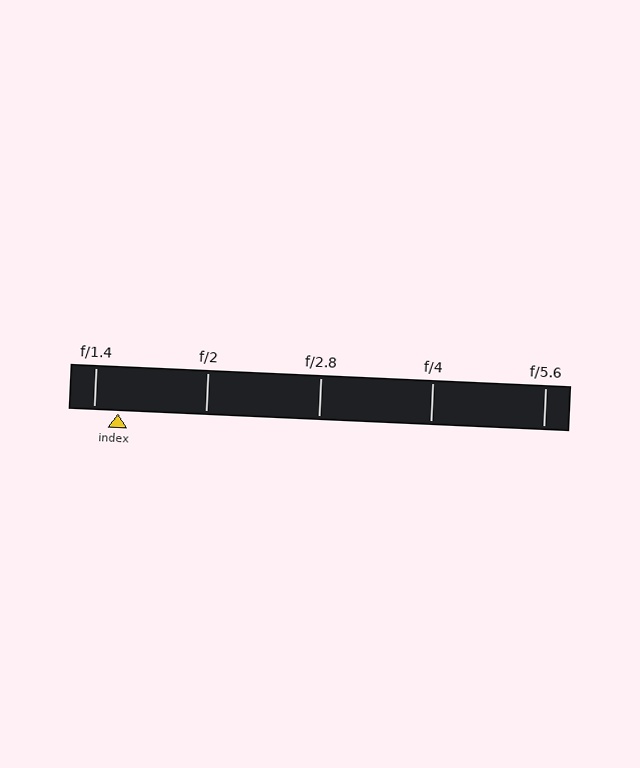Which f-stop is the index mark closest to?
The index mark is closest to f/1.4.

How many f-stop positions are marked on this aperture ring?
There are 5 f-stop positions marked.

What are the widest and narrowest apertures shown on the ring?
The widest aperture shown is f/1.4 and the narrowest is f/5.6.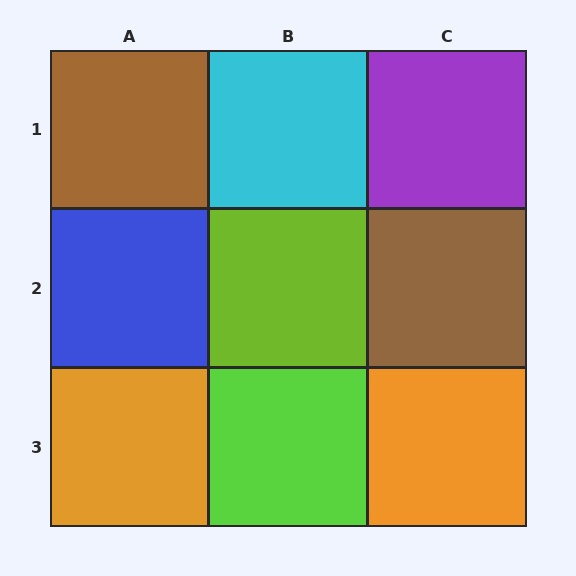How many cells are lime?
2 cells are lime.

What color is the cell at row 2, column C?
Brown.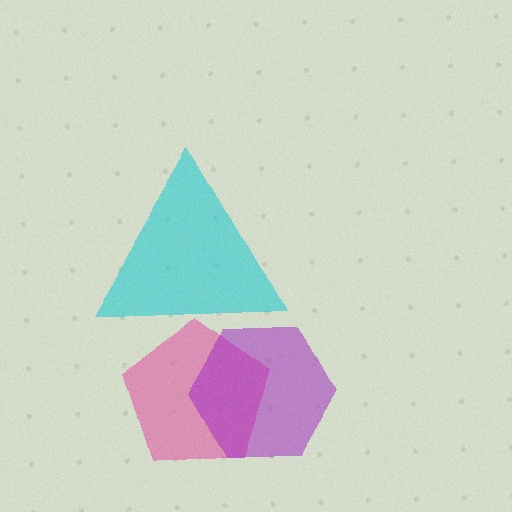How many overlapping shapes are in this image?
There are 3 overlapping shapes in the image.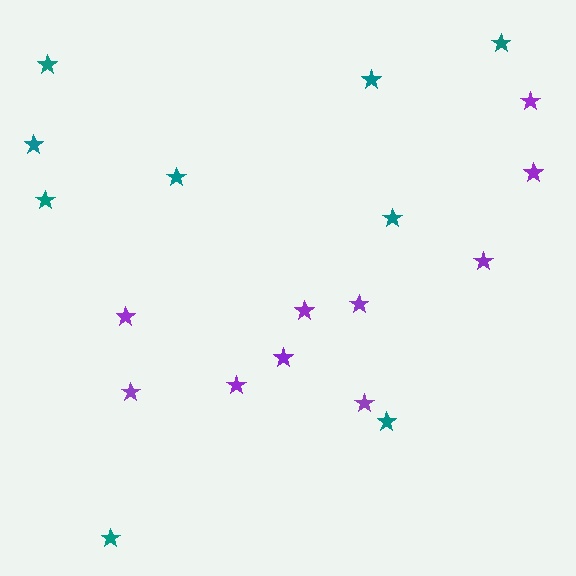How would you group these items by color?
There are 2 groups: one group of purple stars (10) and one group of teal stars (9).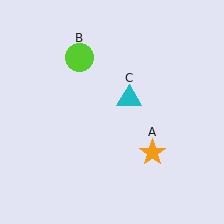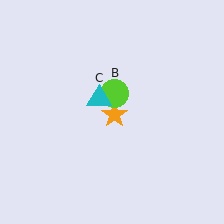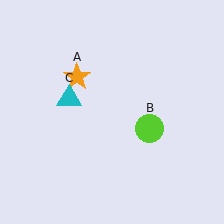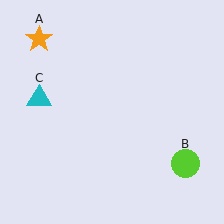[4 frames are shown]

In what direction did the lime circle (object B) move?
The lime circle (object B) moved down and to the right.